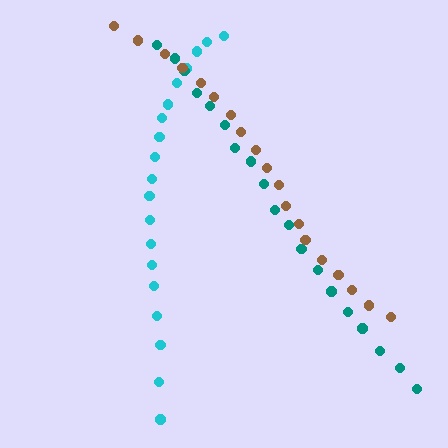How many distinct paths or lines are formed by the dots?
There are 3 distinct paths.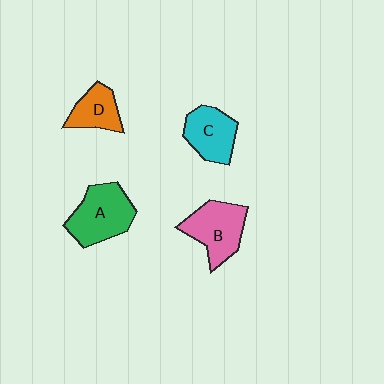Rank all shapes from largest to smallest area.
From largest to smallest: A (green), B (pink), C (cyan), D (orange).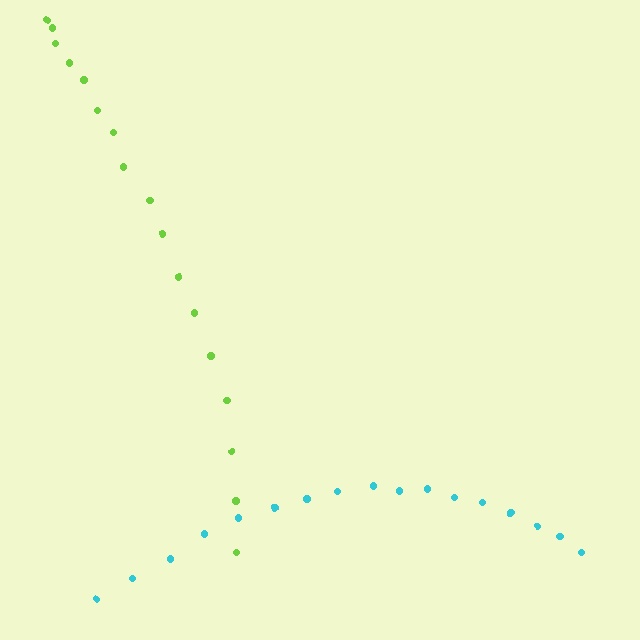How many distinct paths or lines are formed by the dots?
There are 2 distinct paths.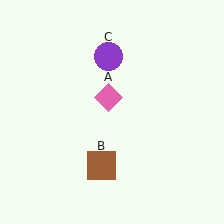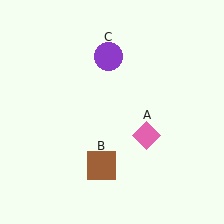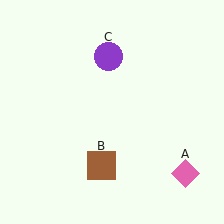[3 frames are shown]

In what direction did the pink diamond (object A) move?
The pink diamond (object A) moved down and to the right.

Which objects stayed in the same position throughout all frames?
Brown square (object B) and purple circle (object C) remained stationary.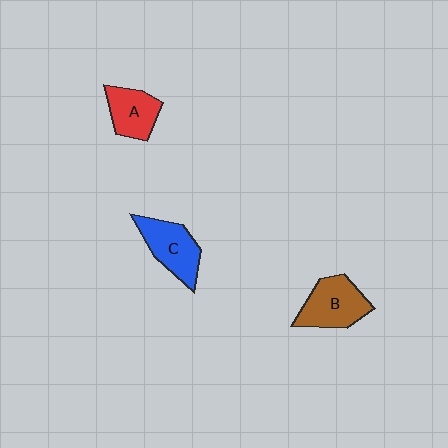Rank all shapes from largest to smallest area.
From largest to smallest: B (brown), C (blue), A (red).